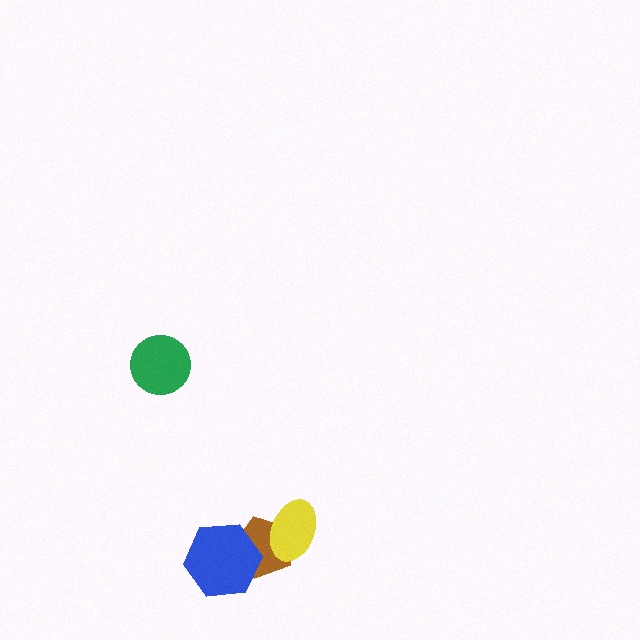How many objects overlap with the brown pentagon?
2 objects overlap with the brown pentagon.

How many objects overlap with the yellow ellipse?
1 object overlaps with the yellow ellipse.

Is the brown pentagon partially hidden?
Yes, it is partially covered by another shape.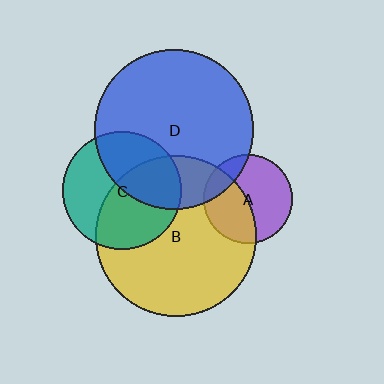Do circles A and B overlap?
Yes.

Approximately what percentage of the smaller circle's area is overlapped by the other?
Approximately 45%.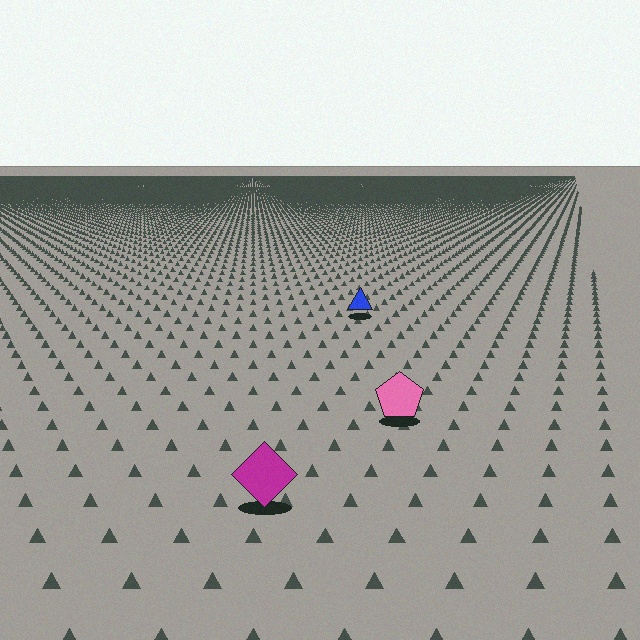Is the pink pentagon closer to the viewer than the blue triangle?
Yes. The pink pentagon is closer — you can tell from the texture gradient: the ground texture is coarser near it.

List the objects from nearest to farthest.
From nearest to farthest: the magenta diamond, the pink pentagon, the blue triangle.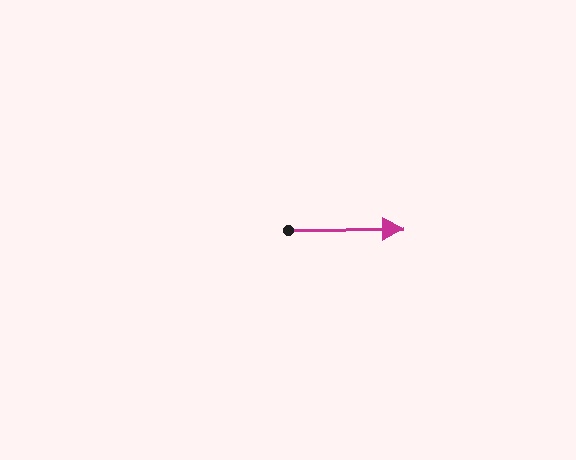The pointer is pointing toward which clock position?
Roughly 3 o'clock.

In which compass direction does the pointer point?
East.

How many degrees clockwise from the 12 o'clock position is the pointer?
Approximately 89 degrees.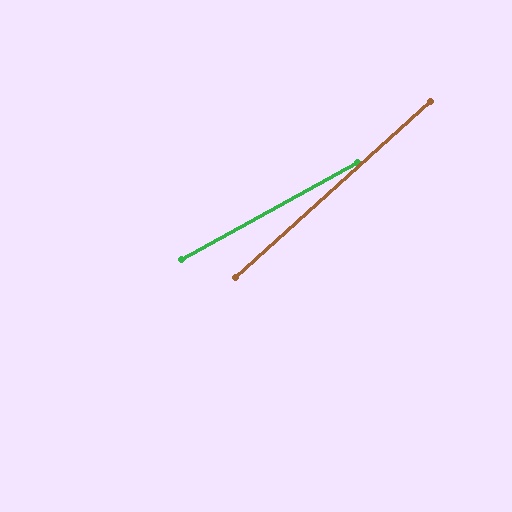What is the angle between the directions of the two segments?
Approximately 13 degrees.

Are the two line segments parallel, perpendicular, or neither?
Neither parallel nor perpendicular — they differ by about 13°.